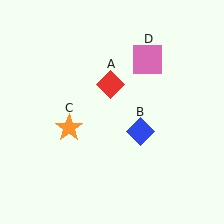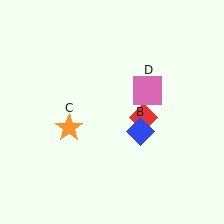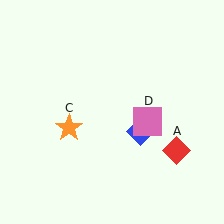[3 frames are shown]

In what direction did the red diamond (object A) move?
The red diamond (object A) moved down and to the right.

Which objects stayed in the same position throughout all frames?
Blue diamond (object B) and orange star (object C) remained stationary.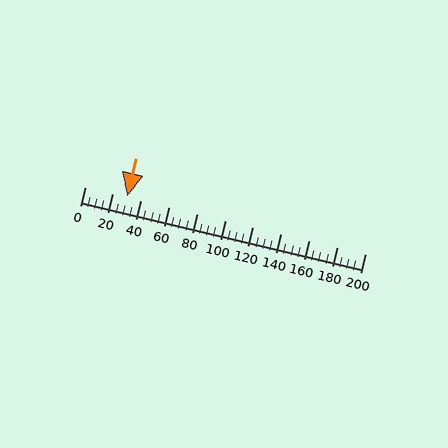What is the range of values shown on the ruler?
The ruler shows values from 0 to 200.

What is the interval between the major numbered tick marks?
The major tick marks are spaced 20 units apart.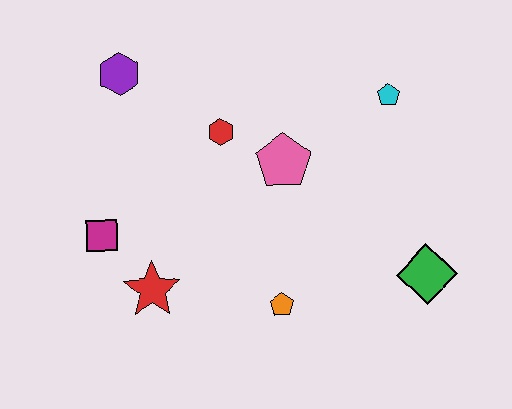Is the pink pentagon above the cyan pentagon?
No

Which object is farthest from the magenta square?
The green diamond is farthest from the magenta square.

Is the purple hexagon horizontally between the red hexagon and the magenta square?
Yes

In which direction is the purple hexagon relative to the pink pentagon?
The purple hexagon is to the left of the pink pentagon.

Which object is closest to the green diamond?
The orange pentagon is closest to the green diamond.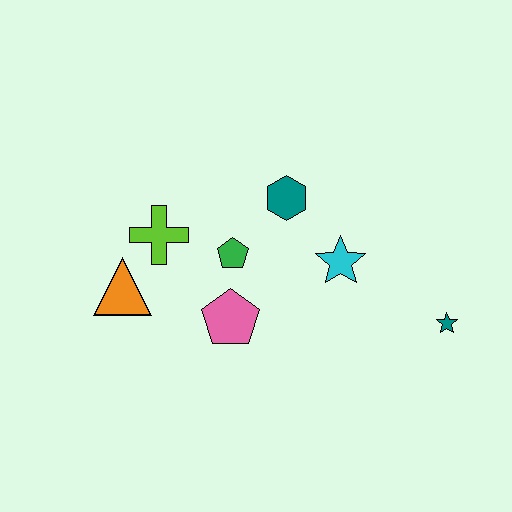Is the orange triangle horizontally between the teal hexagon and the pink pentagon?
No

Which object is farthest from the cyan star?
The orange triangle is farthest from the cyan star.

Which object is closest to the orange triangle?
The lime cross is closest to the orange triangle.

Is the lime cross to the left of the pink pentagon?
Yes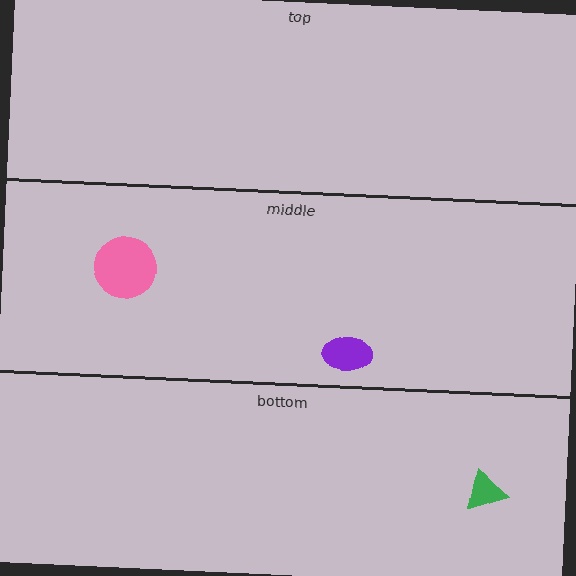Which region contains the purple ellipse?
The middle region.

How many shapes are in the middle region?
2.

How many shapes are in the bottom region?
1.